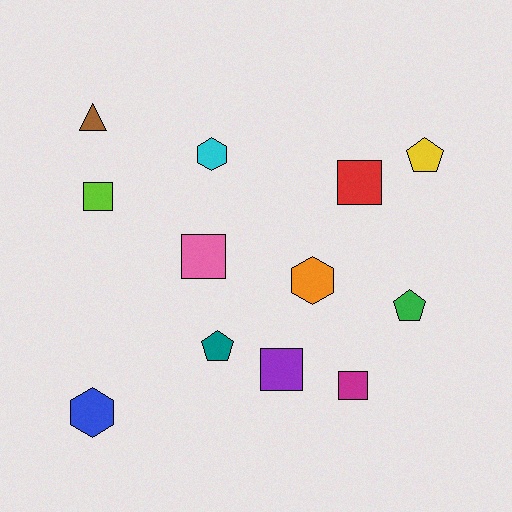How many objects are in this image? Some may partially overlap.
There are 12 objects.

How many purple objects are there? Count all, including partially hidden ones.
There is 1 purple object.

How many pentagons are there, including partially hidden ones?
There are 3 pentagons.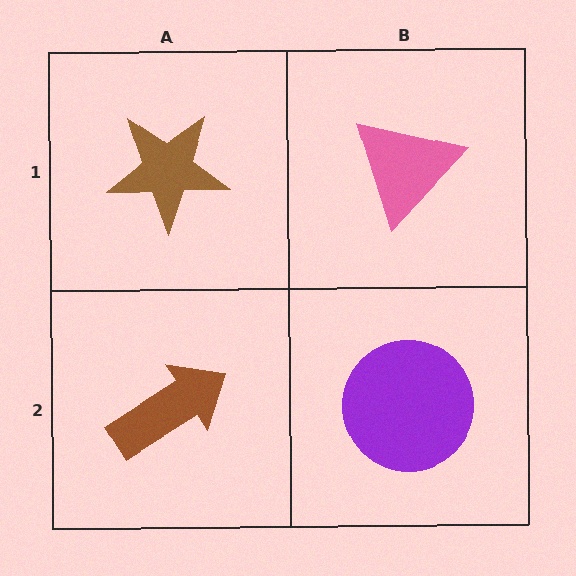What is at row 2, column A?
A brown arrow.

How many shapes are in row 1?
2 shapes.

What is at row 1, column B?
A pink triangle.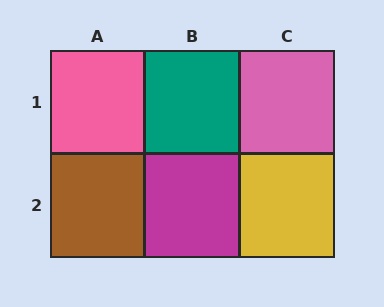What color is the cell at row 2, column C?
Yellow.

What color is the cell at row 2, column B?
Magenta.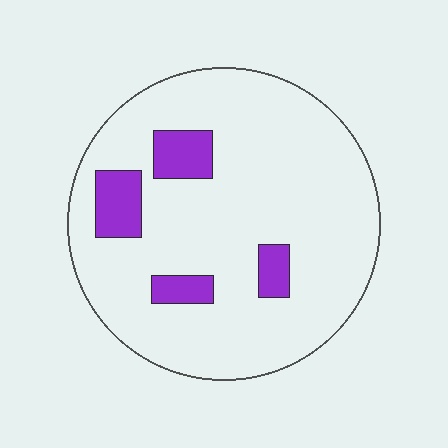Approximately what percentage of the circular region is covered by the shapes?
Approximately 15%.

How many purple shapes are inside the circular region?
4.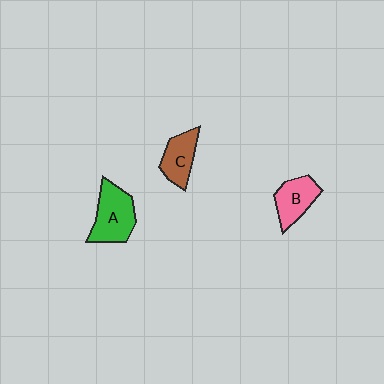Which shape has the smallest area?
Shape C (brown).